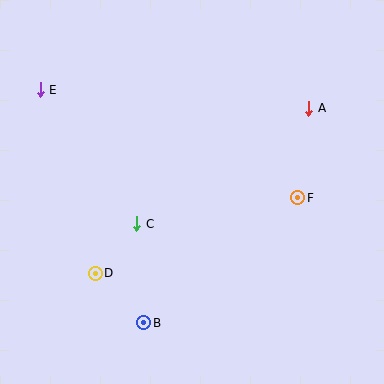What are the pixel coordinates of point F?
Point F is at (298, 198).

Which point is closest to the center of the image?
Point C at (137, 224) is closest to the center.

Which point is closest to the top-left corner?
Point E is closest to the top-left corner.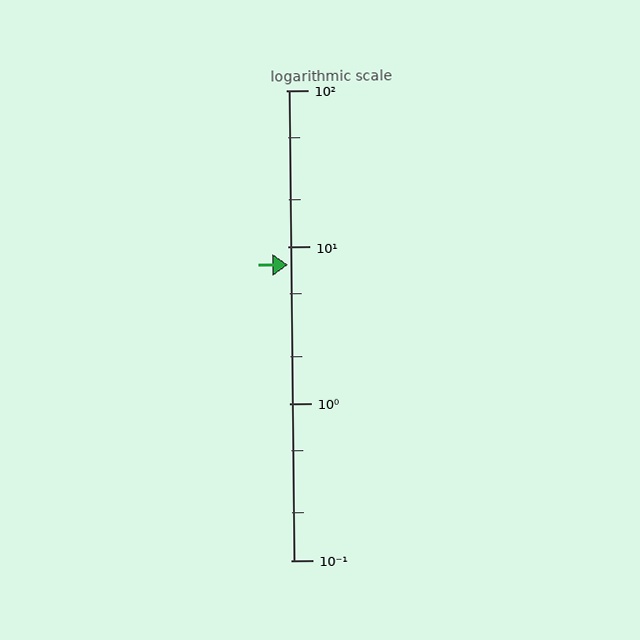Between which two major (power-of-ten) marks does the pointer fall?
The pointer is between 1 and 10.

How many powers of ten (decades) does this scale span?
The scale spans 3 decades, from 0.1 to 100.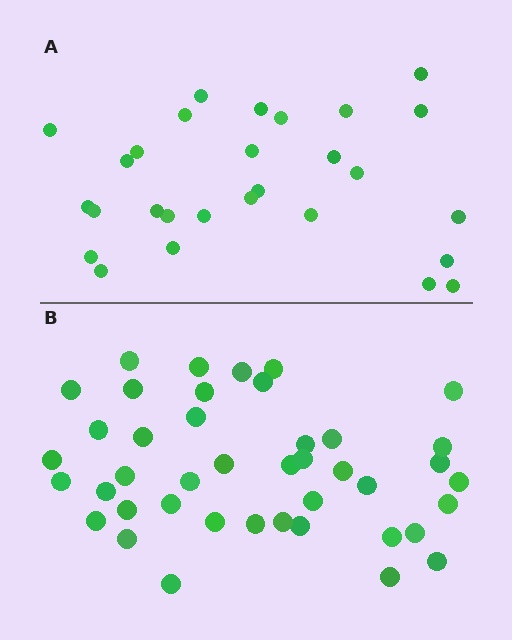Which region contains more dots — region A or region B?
Region B (the bottom region) has more dots.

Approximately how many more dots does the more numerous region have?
Region B has approximately 15 more dots than region A.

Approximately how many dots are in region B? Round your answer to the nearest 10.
About 40 dots. (The exact count is 42, which rounds to 40.)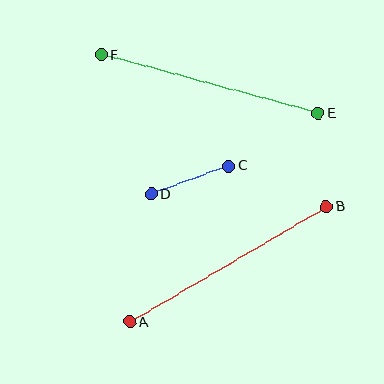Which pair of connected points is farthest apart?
Points A and B are farthest apart.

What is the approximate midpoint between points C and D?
The midpoint is at approximately (190, 180) pixels.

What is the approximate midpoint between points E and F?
The midpoint is at approximately (210, 84) pixels.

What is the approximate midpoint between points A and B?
The midpoint is at approximately (228, 264) pixels.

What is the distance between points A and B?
The distance is approximately 228 pixels.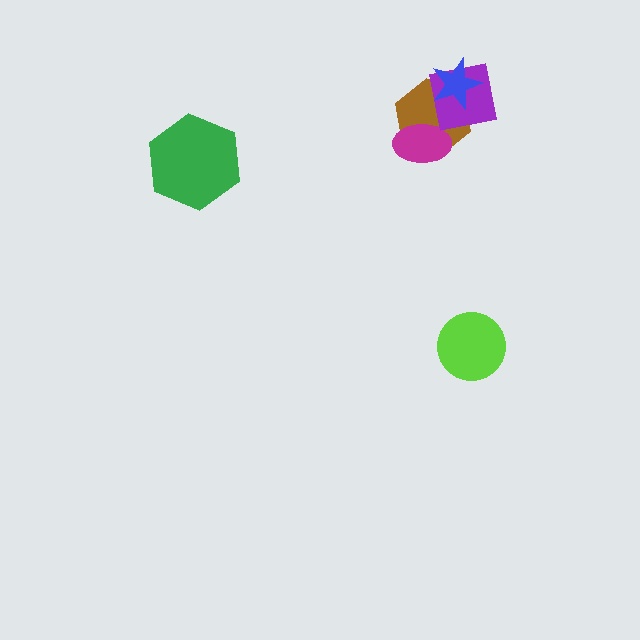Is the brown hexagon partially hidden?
Yes, it is partially covered by another shape.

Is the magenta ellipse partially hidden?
Yes, it is partially covered by another shape.